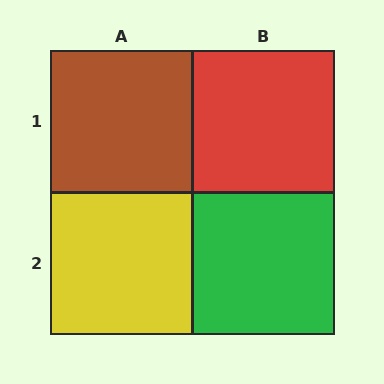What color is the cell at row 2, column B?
Green.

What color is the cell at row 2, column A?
Yellow.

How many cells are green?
1 cell is green.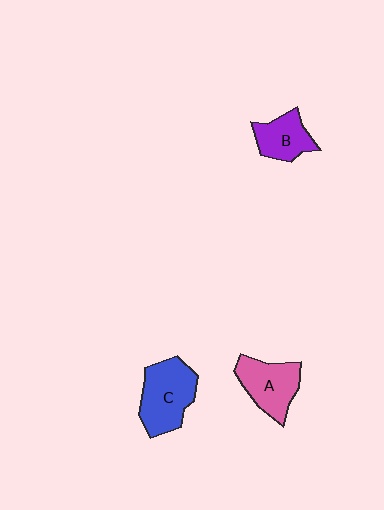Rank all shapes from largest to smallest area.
From largest to smallest: C (blue), A (pink), B (purple).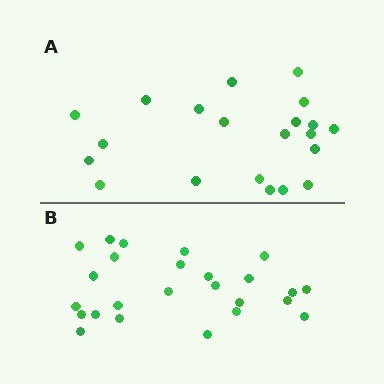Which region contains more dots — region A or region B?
Region B (the bottom region) has more dots.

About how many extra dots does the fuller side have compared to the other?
Region B has about 4 more dots than region A.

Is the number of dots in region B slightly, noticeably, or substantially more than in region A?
Region B has only slightly more — the two regions are fairly close. The ratio is roughly 1.2 to 1.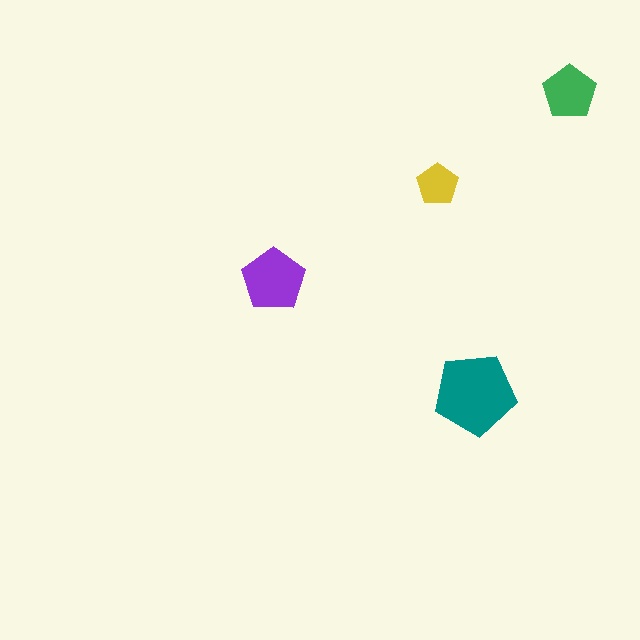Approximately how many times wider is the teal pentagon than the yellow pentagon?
About 2 times wider.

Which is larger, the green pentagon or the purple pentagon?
The purple one.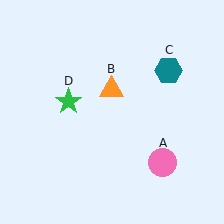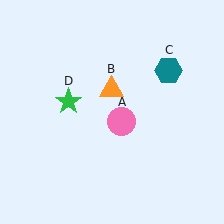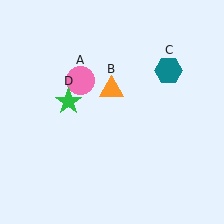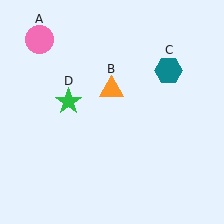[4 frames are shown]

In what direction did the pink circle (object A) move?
The pink circle (object A) moved up and to the left.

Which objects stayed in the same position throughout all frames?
Orange triangle (object B) and teal hexagon (object C) and green star (object D) remained stationary.